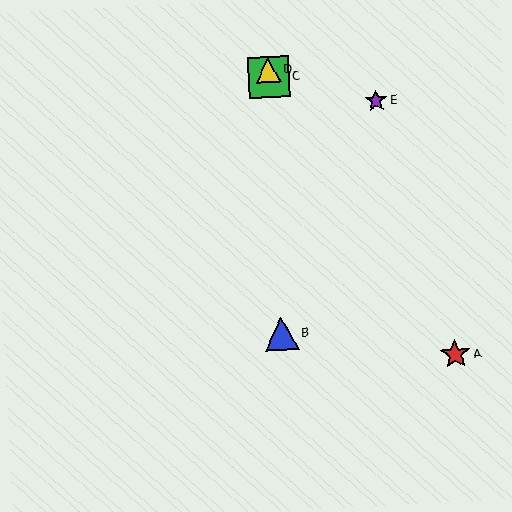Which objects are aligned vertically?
Objects B, C, D are aligned vertically.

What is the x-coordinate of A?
Object A is at x≈455.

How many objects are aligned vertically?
3 objects (B, C, D) are aligned vertically.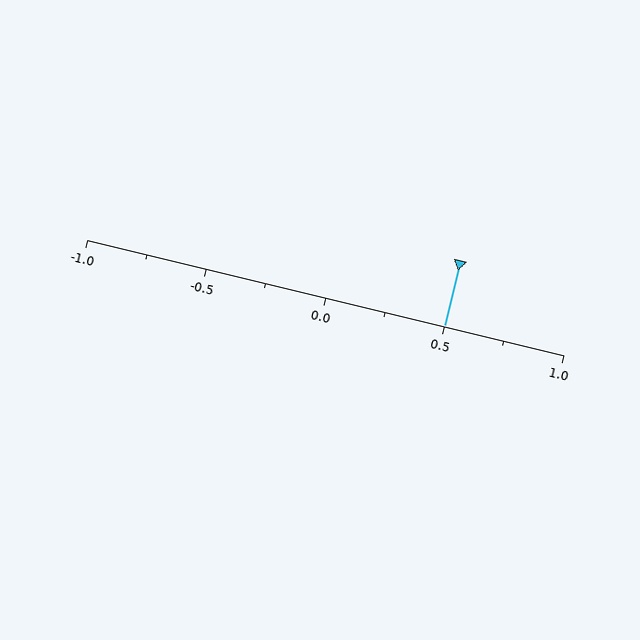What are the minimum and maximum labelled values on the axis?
The axis runs from -1.0 to 1.0.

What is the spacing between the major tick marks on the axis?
The major ticks are spaced 0.5 apart.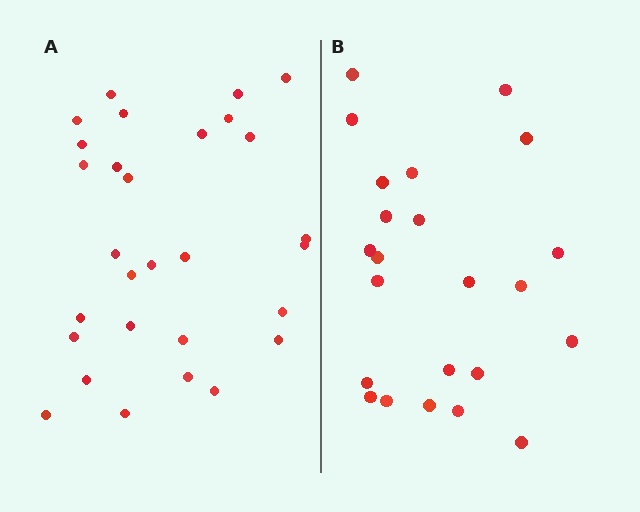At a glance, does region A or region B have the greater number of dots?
Region A (the left region) has more dots.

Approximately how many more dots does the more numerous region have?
Region A has about 6 more dots than region B.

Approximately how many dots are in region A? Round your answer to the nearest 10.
About 30 dots. (The exact count is 29, which rounds to 30.)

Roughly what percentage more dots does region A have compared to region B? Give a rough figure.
About 25% more.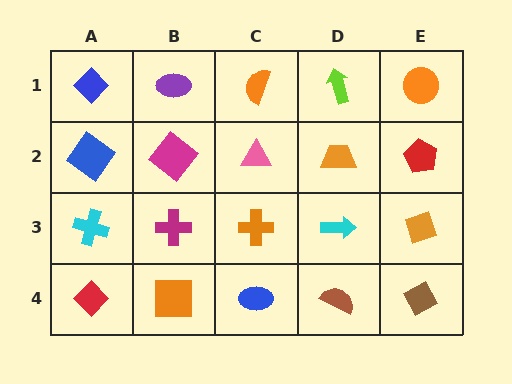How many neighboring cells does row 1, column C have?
3.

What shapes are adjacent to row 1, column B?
A magenta diamond (row 2, column B), a blue diamond (row 1, column A), an orange semicircle (row 1, column C).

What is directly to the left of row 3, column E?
A cyan arrow.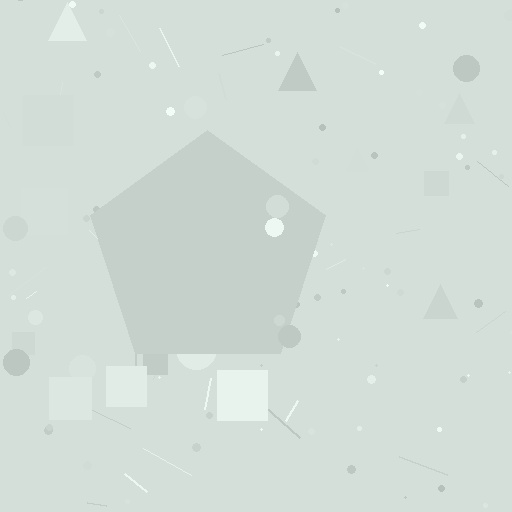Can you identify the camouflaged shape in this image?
The camouflaged shape is a pentagon.